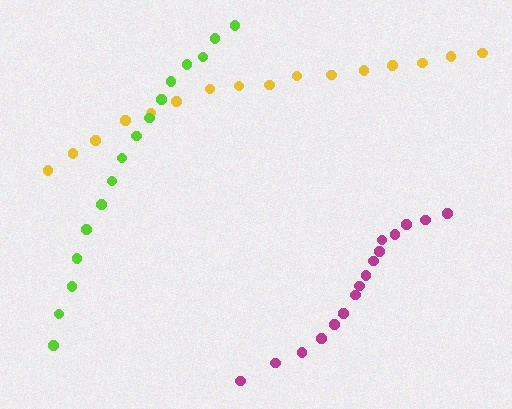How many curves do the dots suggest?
There are 3 distinct paths.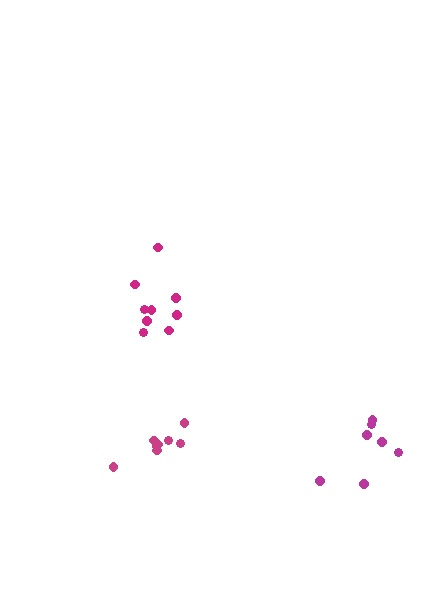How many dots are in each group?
Group 1: 9 dots, Group 2: 8 dots, Group 3: 7 dots (24 total).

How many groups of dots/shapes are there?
There are 3 groups.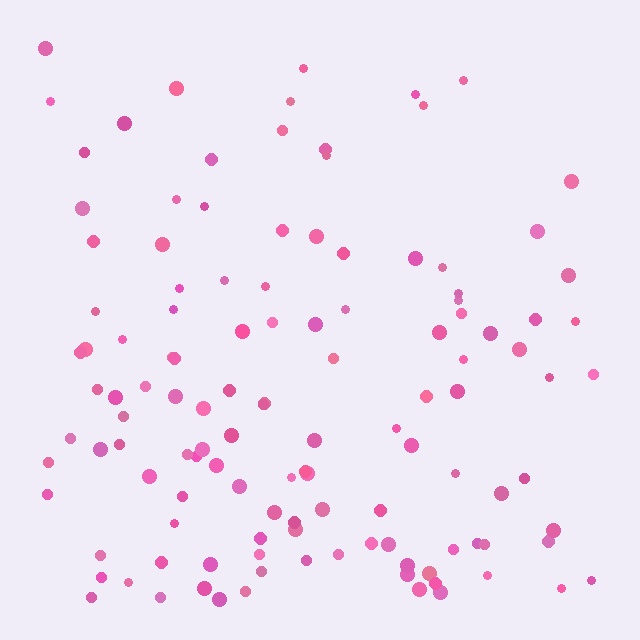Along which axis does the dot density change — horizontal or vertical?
Vertical.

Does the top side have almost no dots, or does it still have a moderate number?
Still a moderate number, just noticeably fewer than the bottom.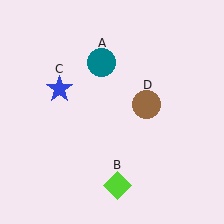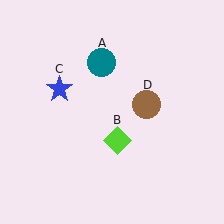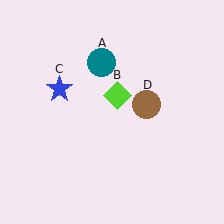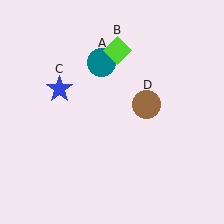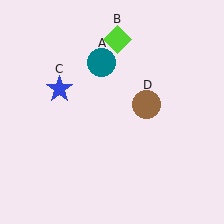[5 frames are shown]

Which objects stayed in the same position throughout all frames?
Teal circle (object A) and blue star (object C) and brown circle (object D) remained stationary.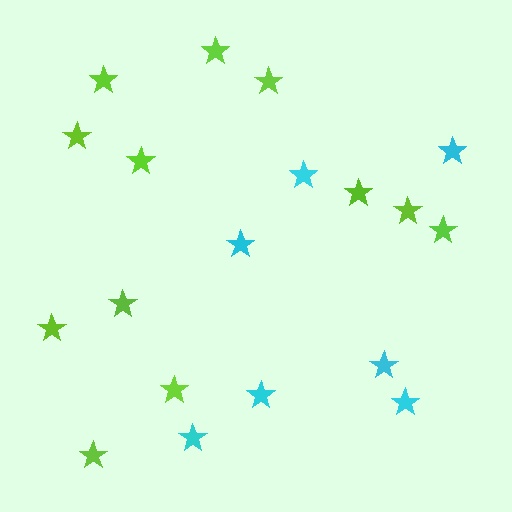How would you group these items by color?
There are 2 groups: one group of lime stars (12) and one group of cyan stars (7).